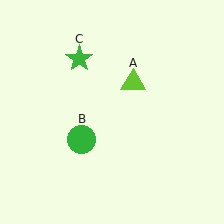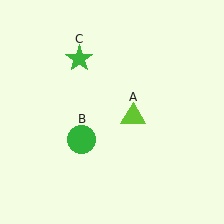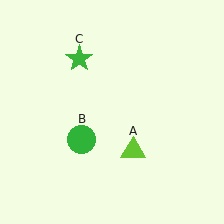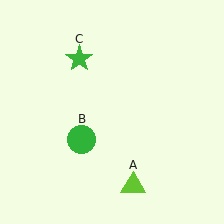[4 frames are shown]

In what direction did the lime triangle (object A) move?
The lime triangle (object A) moved down.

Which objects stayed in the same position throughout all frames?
Green circle (object B) and green star (object C) remained stationary.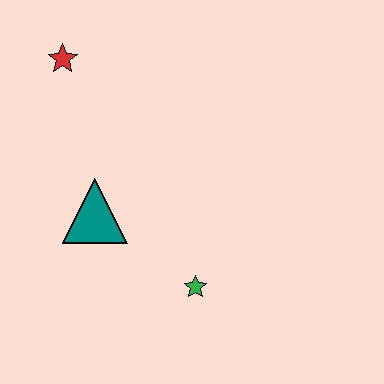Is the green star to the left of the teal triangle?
No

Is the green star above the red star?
No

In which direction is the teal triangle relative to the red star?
The teal triangle is below the red star.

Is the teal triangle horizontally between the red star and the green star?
Yes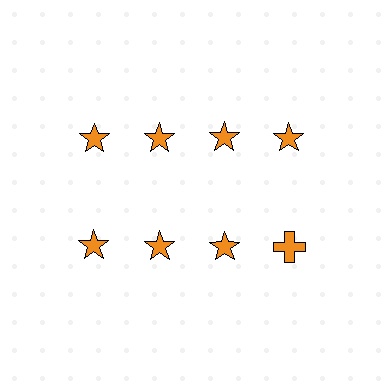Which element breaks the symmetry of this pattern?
The orange cross in the second row, second from right column breaks the symmetry. All other shapes are orange stars.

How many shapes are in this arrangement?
There are 8 shapes arranged in a grid pattern.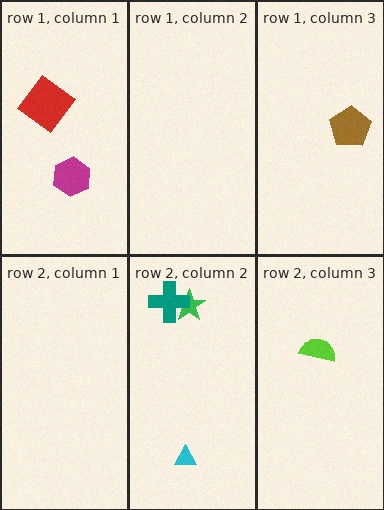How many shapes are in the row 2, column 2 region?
3.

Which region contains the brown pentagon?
The row 1, column 3 region.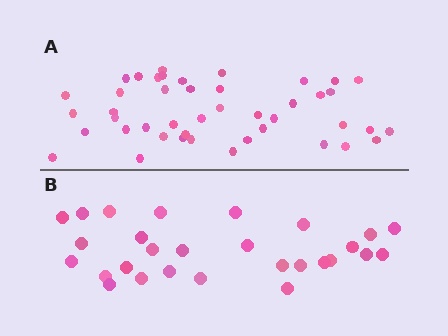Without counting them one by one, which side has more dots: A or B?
Region A (the top region) has more dots.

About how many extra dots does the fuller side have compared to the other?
Region A has approximately 15 more dots than region B.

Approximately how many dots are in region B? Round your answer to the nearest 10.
About 30 dots. (The exact count is 28, which rounds to 30.)